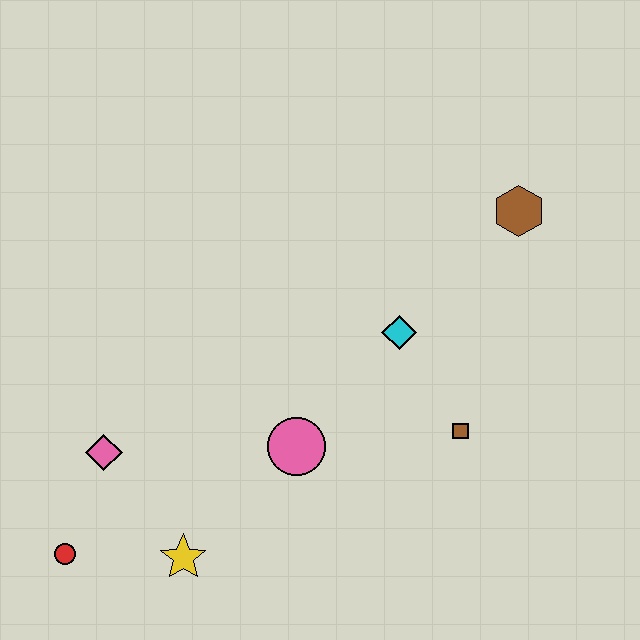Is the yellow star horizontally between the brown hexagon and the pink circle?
No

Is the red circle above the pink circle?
No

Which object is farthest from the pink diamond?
The brown hexagon is farthest from the pink diamond.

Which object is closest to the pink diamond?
The red circle is closest to the pink diamond.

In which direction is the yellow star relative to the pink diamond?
The yellow star is below the pink diamond.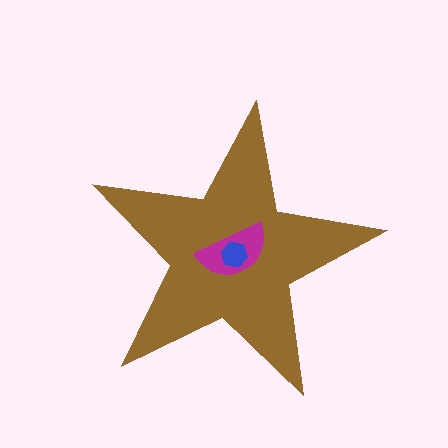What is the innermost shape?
The blue hexagon.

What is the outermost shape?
The brown star.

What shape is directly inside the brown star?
The magenta semicircle.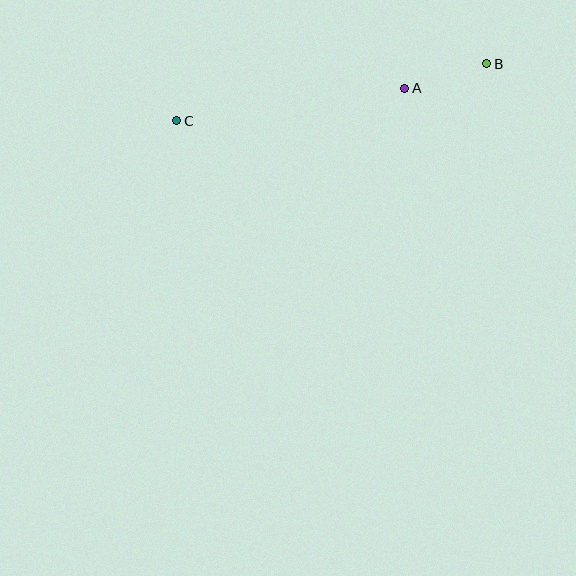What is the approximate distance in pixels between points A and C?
The distance between A and C is approximately 230 pixels.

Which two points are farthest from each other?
Points B and C are farthest from each other.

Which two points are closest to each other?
Points A and B are closest to each other.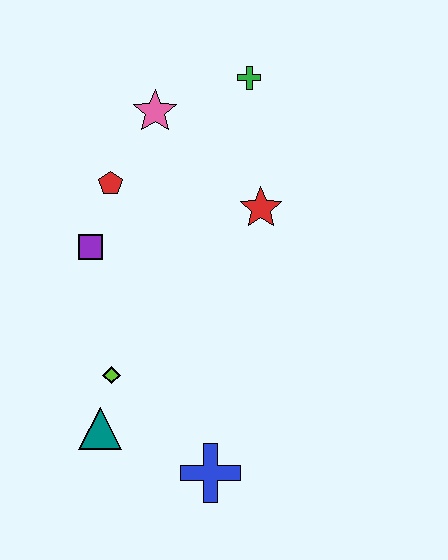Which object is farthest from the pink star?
The blue cross is farthest from the pink star.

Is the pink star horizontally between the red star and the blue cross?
No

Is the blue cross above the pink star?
No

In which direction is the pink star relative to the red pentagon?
The pink star is above the red pentagon.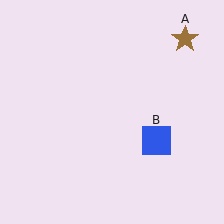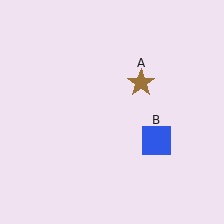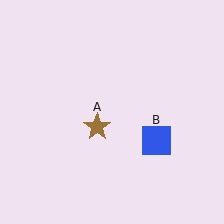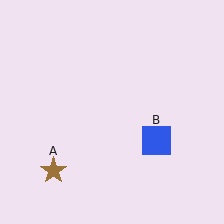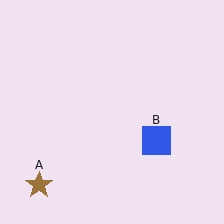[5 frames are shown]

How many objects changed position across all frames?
1 object changed position: brown star (object A).